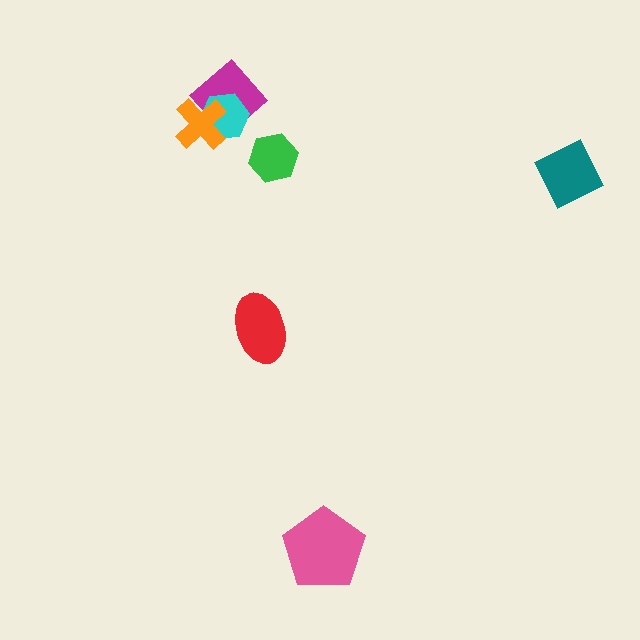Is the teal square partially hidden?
No, no other shape covers it.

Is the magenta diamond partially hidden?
Yes, it is partially covered by another shape.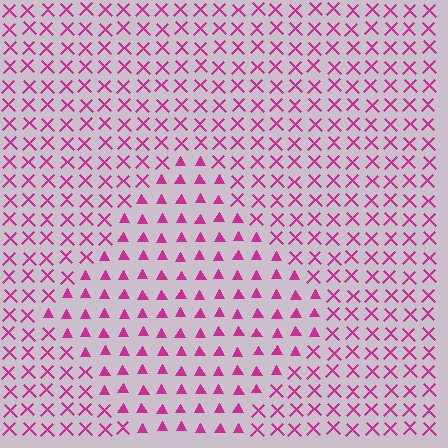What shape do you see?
I see a diamond.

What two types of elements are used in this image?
The image uses triangles inside the diamond region and X marks outside it.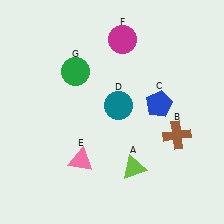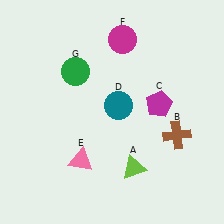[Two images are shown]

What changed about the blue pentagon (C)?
In Image 1, C is blue. In Image 2, it changed to magenta.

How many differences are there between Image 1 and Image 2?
There is 1 difference between the two images.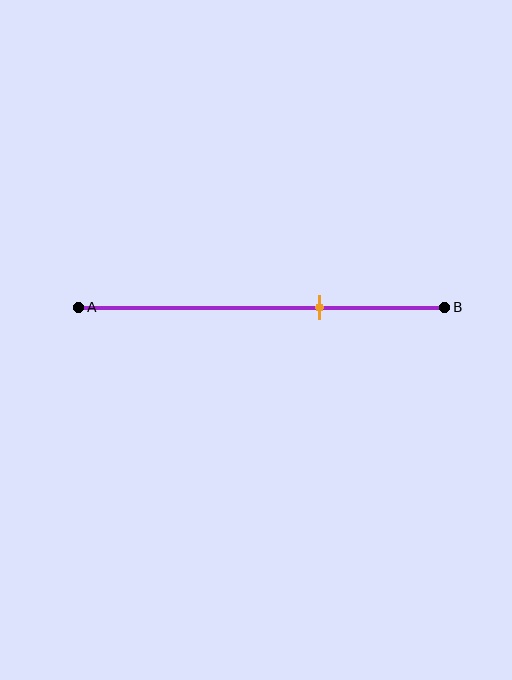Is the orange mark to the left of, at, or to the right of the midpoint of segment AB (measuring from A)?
The orange mark is to the right of the midpoint of segment AB.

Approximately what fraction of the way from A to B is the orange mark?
The orange mark is approximately 65% of the way from A to B.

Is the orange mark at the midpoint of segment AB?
No, the mark is at about 65% from A, not at the 50% midpoint.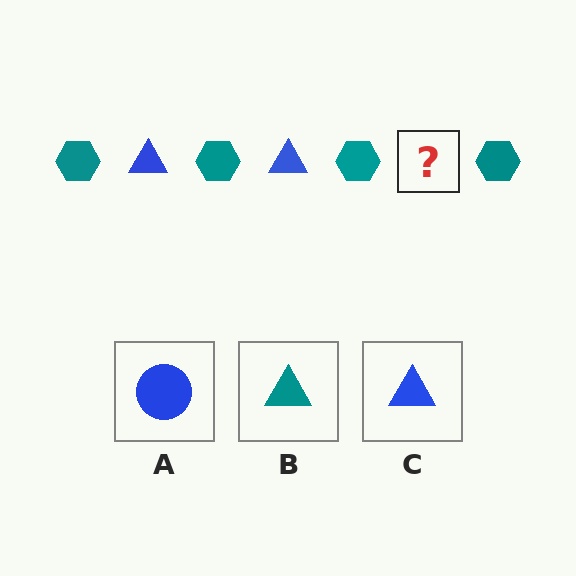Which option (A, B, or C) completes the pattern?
C.